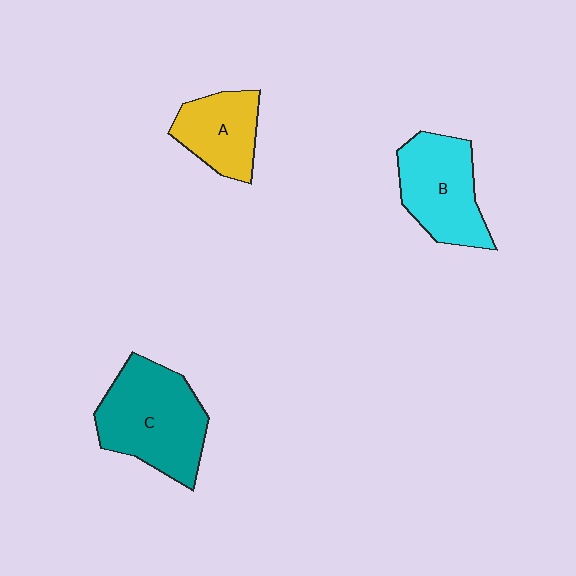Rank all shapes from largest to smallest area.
From largest to smallest: C (teal), B (cyan), A (yellow).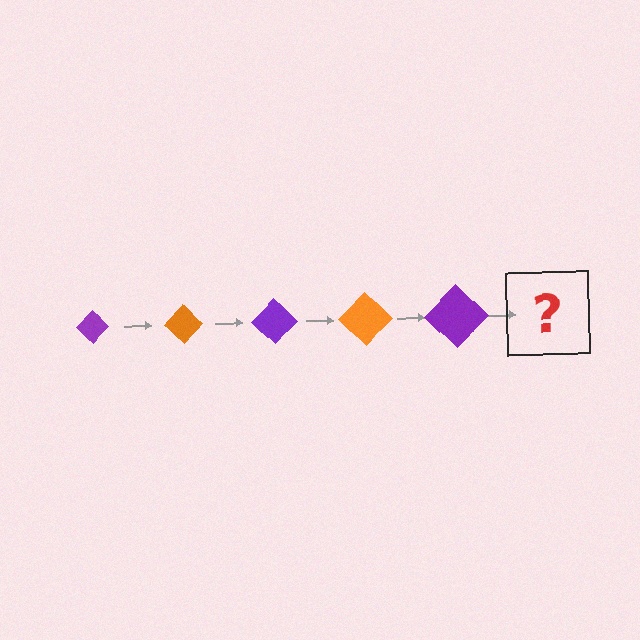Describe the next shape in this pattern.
It should be an orange diamond, larger than the previous one.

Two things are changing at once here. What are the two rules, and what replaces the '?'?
The two rules are that the diamond grows larger each step and the color cycles through purple and orange. The '?' should be an orange diamond, larger than the previous one.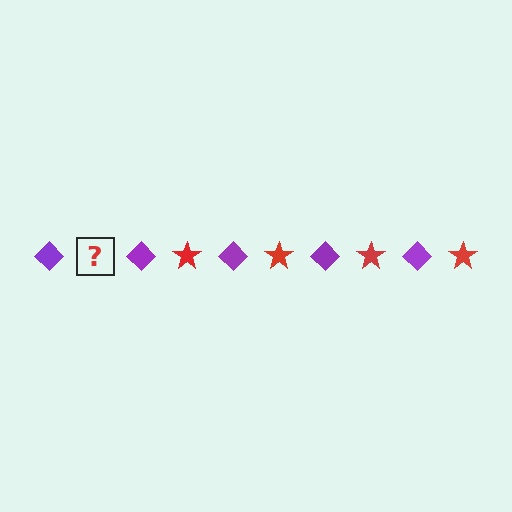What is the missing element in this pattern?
The missing element is a red star.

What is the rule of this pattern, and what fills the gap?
The rule is that the pattern alternates between purple diamond and red star. The gap should be filled with a red star.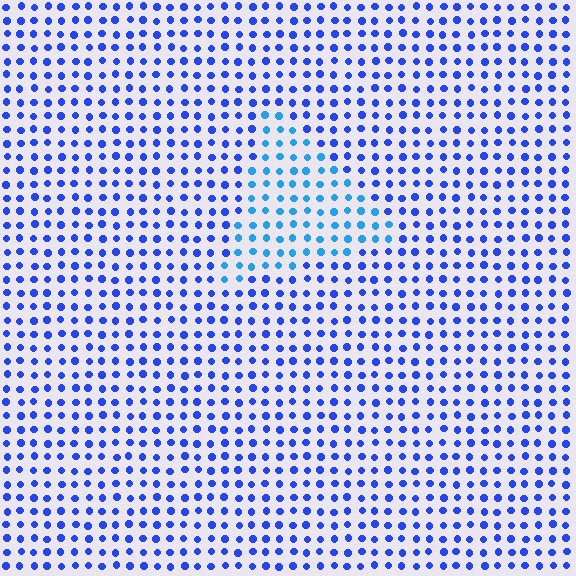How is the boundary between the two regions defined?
The boundary is defined purely by a slight shift in hue (about 29 degrees). Spacing, size, and orientation are identical on both sides.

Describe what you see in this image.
The image is filled with small blue elements in a uniform arrangement. A triangle-shaped region is visible where the elements are tinted to a slightly different hue, forming a subtle color boundary.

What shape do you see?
I see a triangle.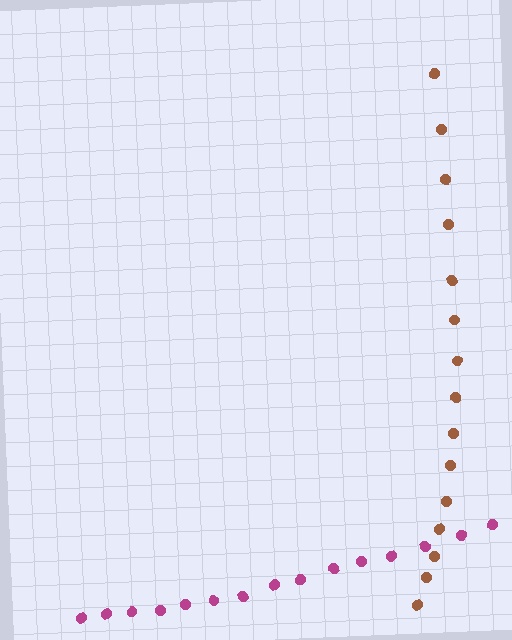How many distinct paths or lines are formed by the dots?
There are 2 distinct paths.